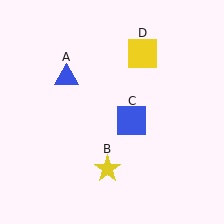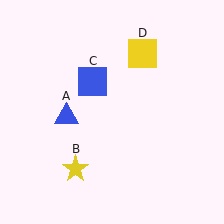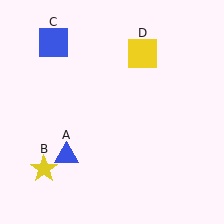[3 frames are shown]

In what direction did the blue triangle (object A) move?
The blue triangle (object A) moved down.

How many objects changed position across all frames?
3 objects changed position: blue triangle (object A), yellow star (object B), blue square (object C).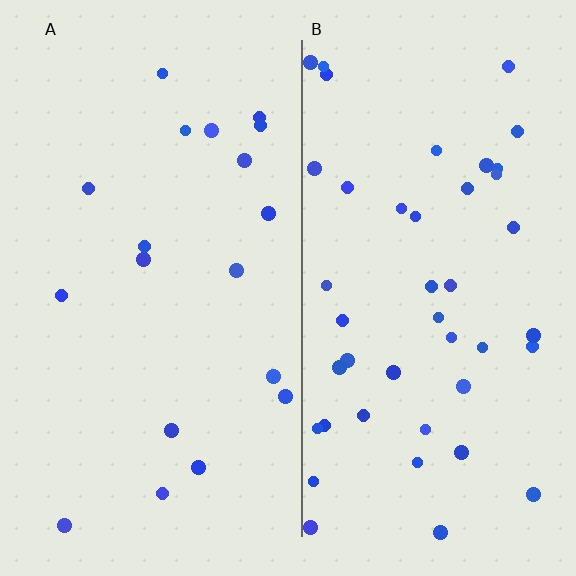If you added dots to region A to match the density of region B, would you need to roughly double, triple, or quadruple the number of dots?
Approximately double.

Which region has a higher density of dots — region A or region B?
B (the right).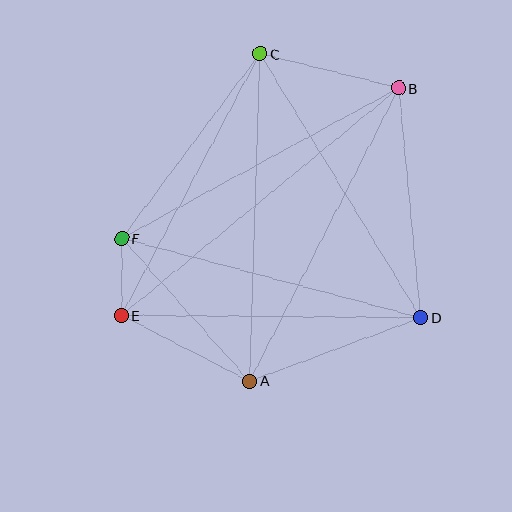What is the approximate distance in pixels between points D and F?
The distance between D and F is approximately 309 pixels.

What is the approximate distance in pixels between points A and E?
The distance between A and E is approximately 144 pixels.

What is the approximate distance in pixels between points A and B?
The distance between A and B is approximately 329 pixels.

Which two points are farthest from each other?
Points B and E are farthest from each other.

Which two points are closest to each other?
Points E and F are closest to each other.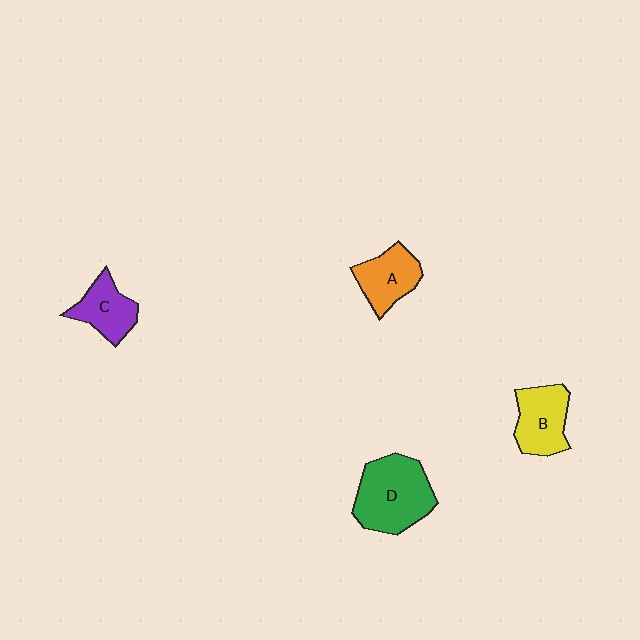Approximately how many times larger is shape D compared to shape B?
Approximately 1.5 times.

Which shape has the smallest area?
Shape C (purple).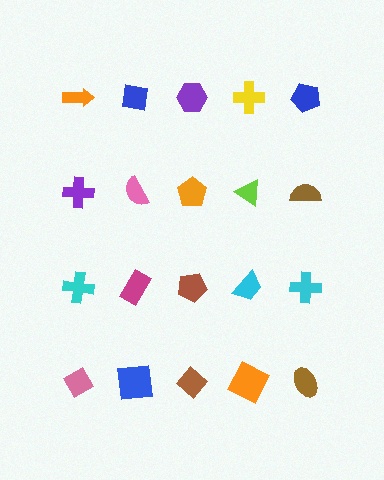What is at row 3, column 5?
A cyan cross.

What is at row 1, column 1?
An orange arrow.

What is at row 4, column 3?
A brown diamond.